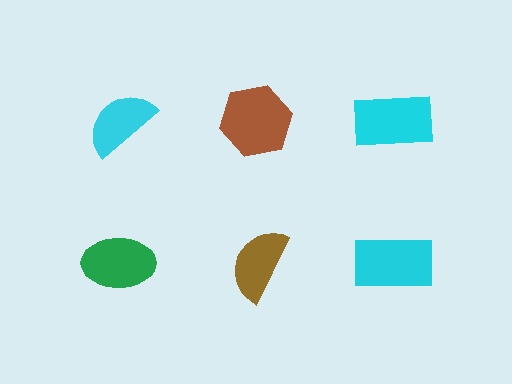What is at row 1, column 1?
A cyan semicircle.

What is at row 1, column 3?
A cyan rectangle.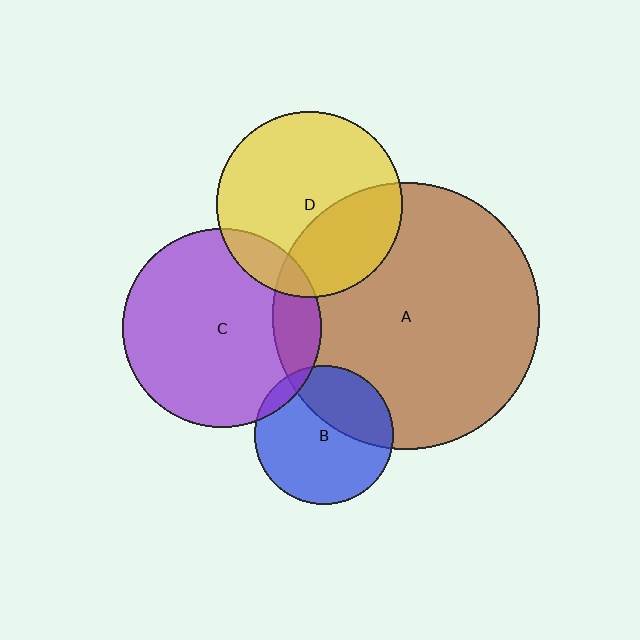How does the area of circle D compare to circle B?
Approximately 1.8 times.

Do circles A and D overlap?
Yes.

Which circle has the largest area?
Circle A (brown).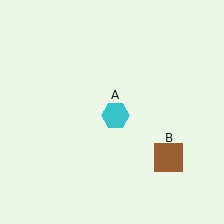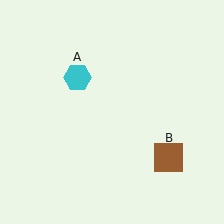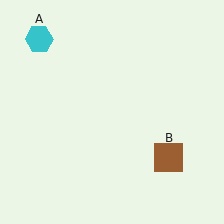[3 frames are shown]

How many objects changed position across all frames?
1 object changed position: cyan hexagon (object A).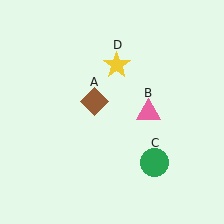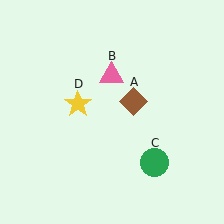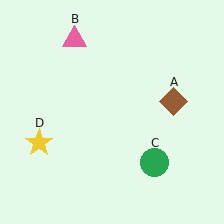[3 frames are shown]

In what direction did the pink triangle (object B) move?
The pink triangle (object B) moved up and to the left.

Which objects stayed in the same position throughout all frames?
Green circle (object C) remained stationary.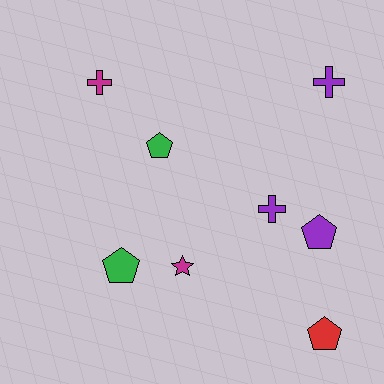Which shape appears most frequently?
Pentagon, with 4 objects.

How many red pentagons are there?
There is 1 red pentagon.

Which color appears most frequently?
Purple, with 3 objects.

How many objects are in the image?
There are 8 objects.